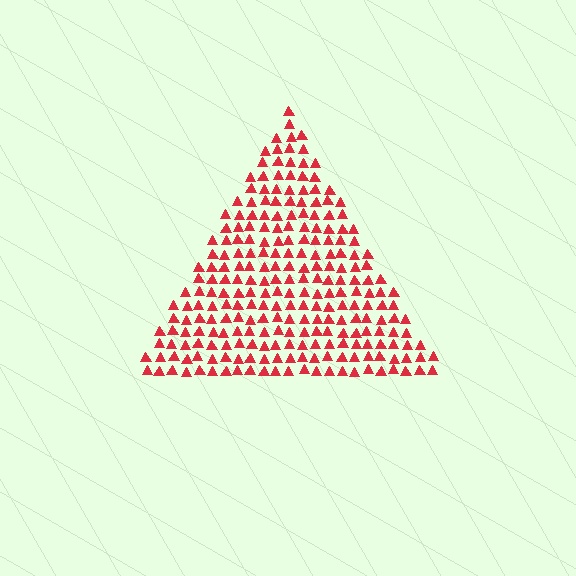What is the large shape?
The large shape is a triangle.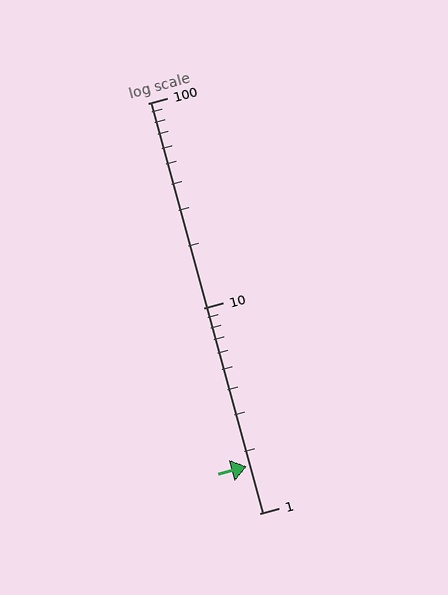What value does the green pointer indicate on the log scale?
The pointer indicates approximately 1.7.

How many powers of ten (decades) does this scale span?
The scale spans 2 decades, from 1 to 100.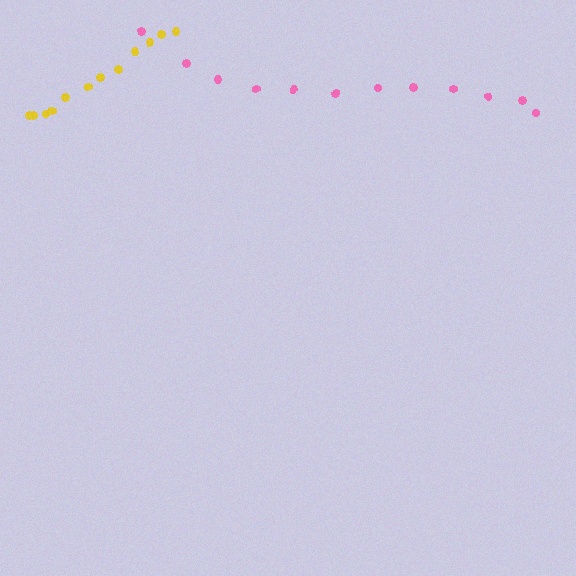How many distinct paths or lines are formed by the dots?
There are 2 distinct paths.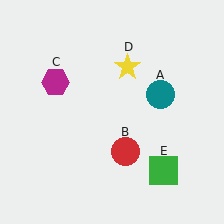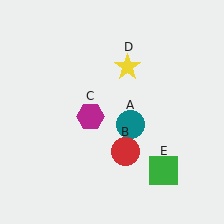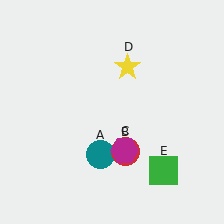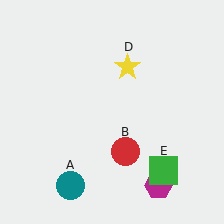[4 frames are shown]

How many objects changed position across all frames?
2 objects changed position: teal circle (object A), magenta hexagon (object C).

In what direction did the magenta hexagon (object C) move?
The magenta hexagon (object C) moved down and to the right.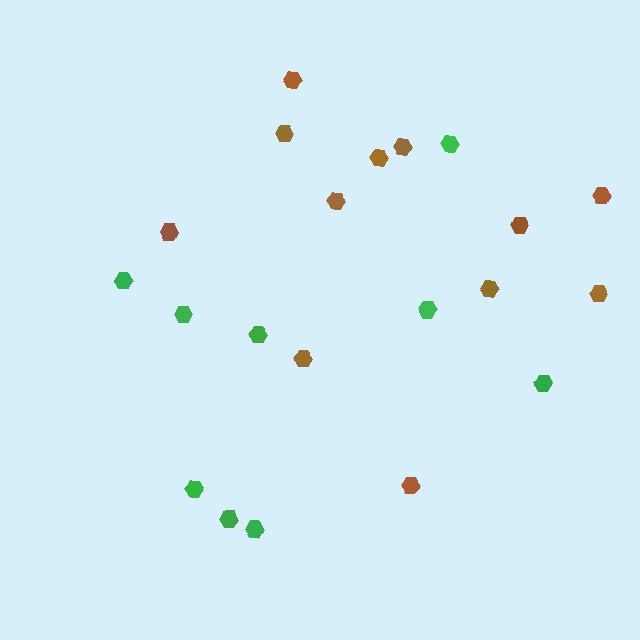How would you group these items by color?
There are 2 groups: one group of green hexagons (9) and one group of brown hexagons (12).